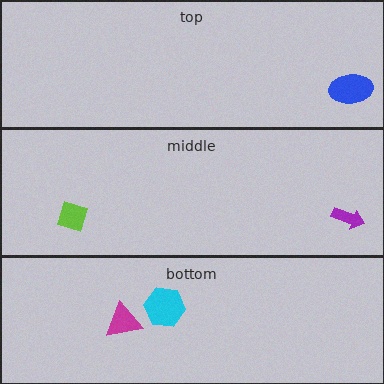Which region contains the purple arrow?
The middle region.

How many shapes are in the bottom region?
2.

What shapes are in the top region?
The blue ellipse.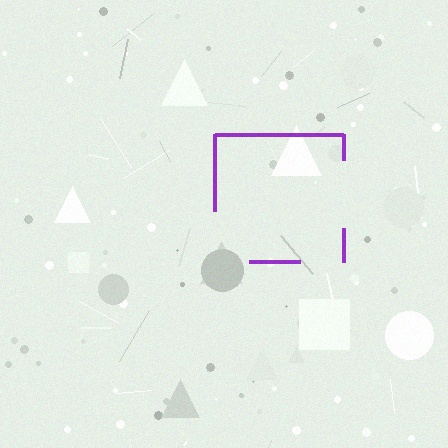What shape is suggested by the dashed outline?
The dashed outline suggests a square.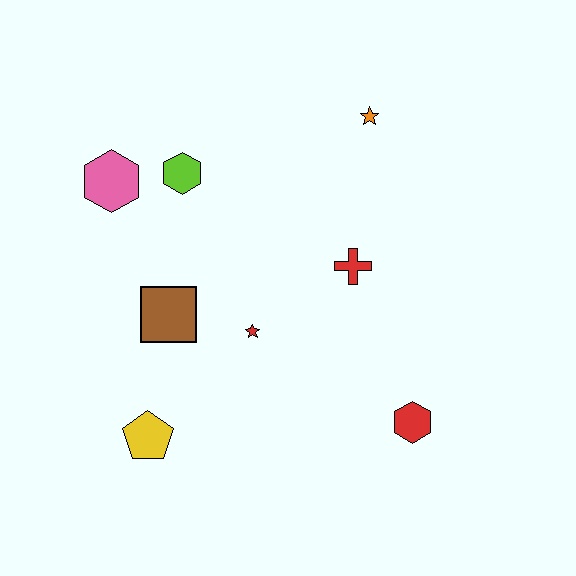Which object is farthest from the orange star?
The yellow pentagon is farthest from the orange star.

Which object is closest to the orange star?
The red cross is closest to the orange star.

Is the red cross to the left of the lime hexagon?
No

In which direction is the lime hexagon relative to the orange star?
The lime hexagon is to the left of the orange star.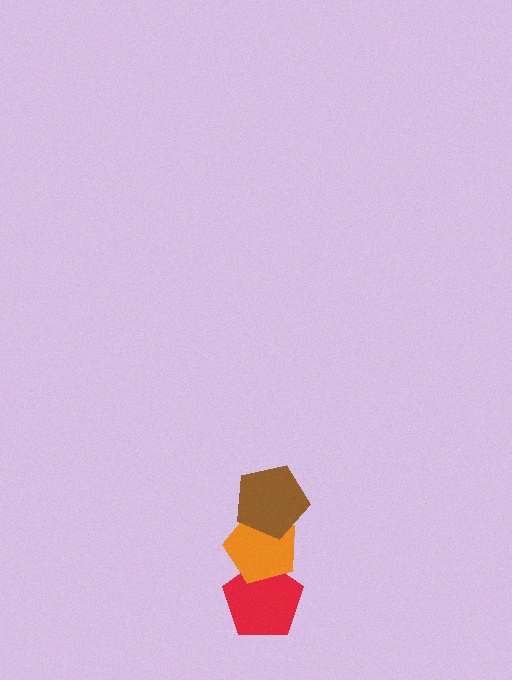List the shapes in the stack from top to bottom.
From top to bottom: the brown pentagon, the orange pentagon, the red pentagon.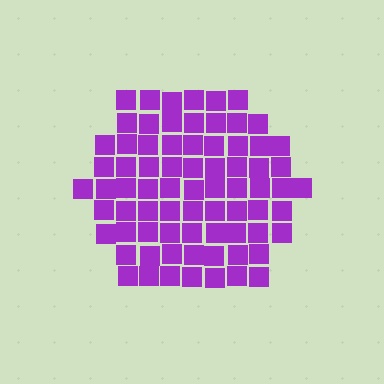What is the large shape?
The large shape is a hexagon.